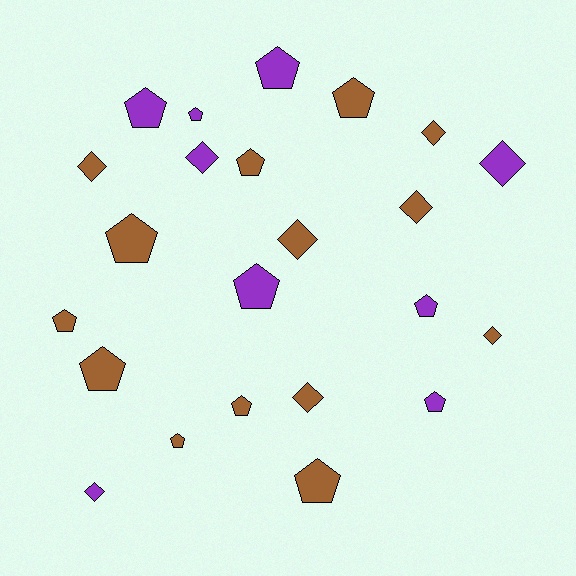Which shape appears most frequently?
Pentagon, with 14 objects.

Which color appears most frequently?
Brown, with 14 objects.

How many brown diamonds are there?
There are 6 brown diamonds.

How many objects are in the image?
There are 23 objects.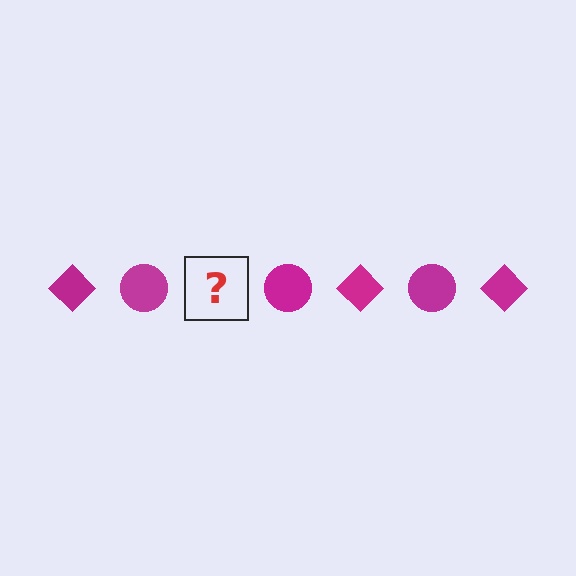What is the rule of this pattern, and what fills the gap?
The rule is that the pattern cycles through diamond, circle shapes in magenta. The gap should be filled with a magenta diamond.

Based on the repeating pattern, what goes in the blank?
The blank should be a magenta diamond.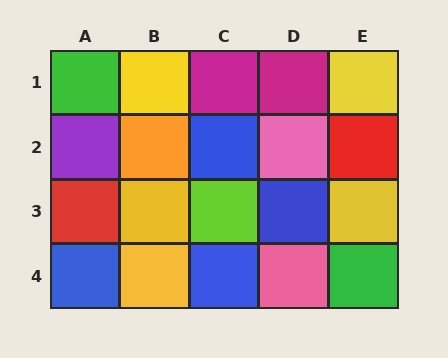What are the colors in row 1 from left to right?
Green, yellow, magenta, magenta, yellow.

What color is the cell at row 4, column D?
Pink.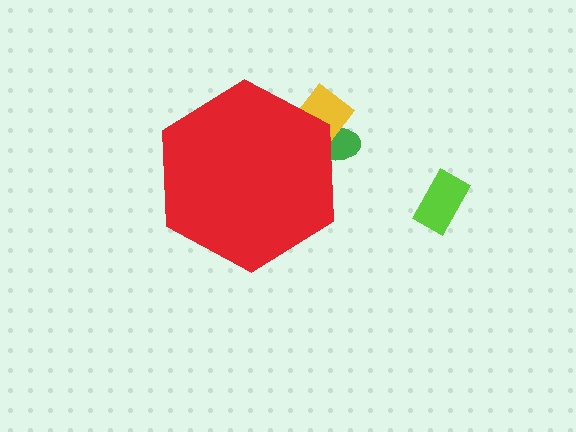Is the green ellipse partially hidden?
Yes, the green ellipse is partially hidden behind the red hexagon.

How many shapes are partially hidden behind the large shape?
2 shapes are partially hidden.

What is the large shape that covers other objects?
A red hexagon.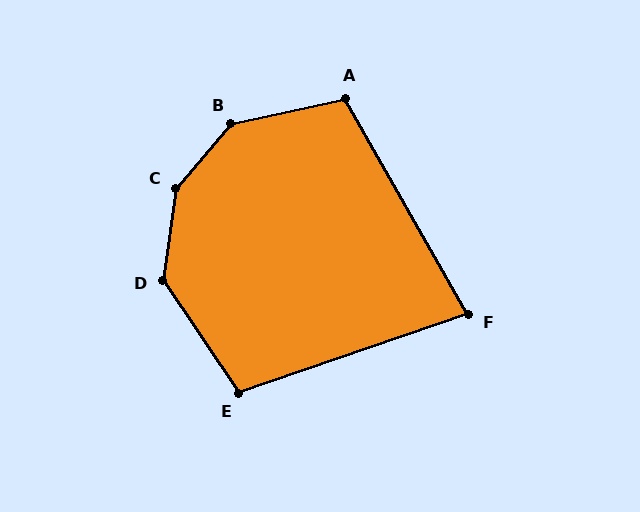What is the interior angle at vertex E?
Approximately 105 degrees (obtuse).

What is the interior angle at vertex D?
Approximately 138 degrees (obtuse).